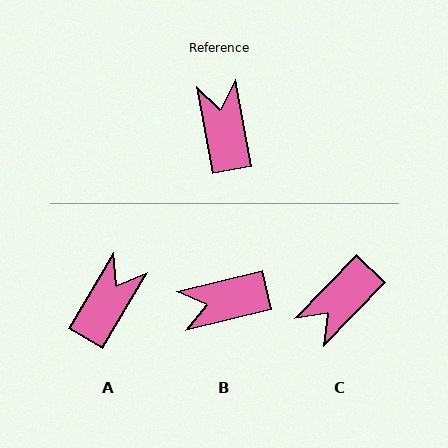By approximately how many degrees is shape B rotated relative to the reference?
Approximately 94 degrees counter-clockwise.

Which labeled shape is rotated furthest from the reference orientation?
C, about 126 degrees away.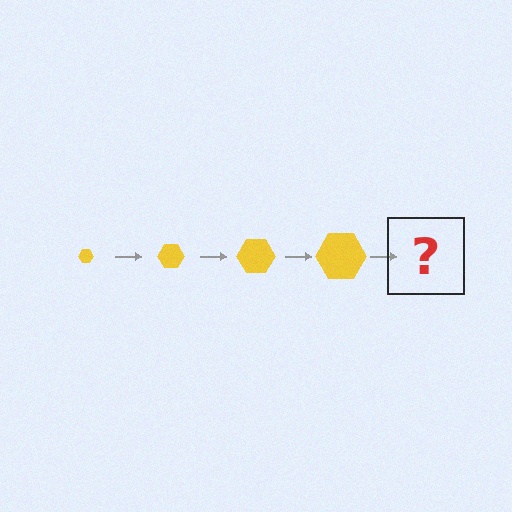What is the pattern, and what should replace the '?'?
The pattern is that the hexagon gets progressively larger each step. The '?' should be a yellow hexagon, larger than the previous one.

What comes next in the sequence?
The next element should be a yellow hexagon, larger than the previous one.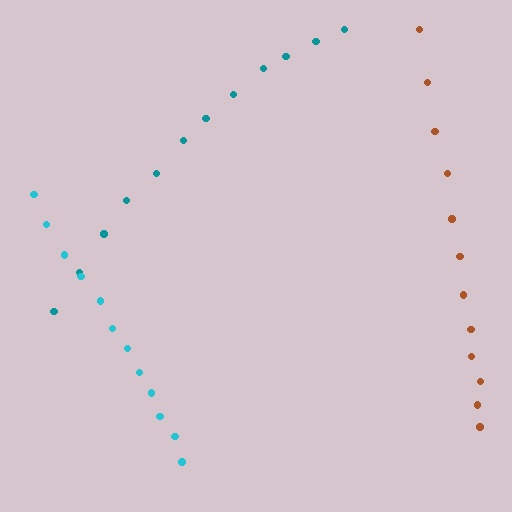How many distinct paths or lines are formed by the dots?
There are 3 distinct paths.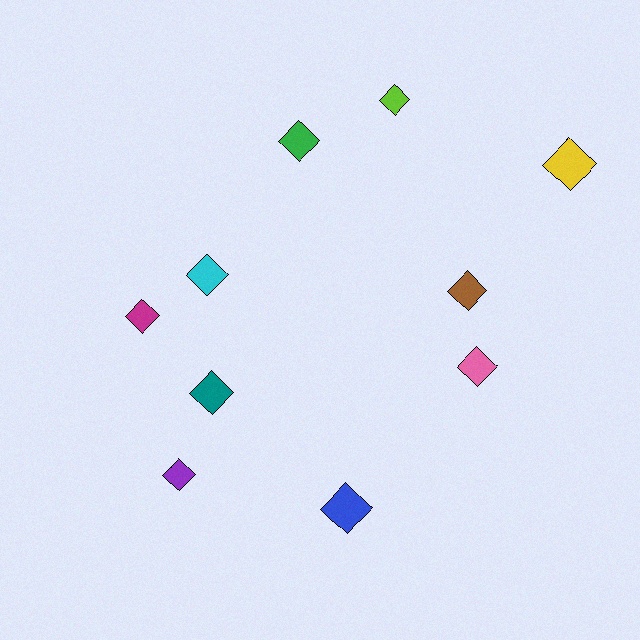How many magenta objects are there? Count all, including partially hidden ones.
There is 1 magenta object.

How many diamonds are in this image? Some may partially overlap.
There are 10 diamonds.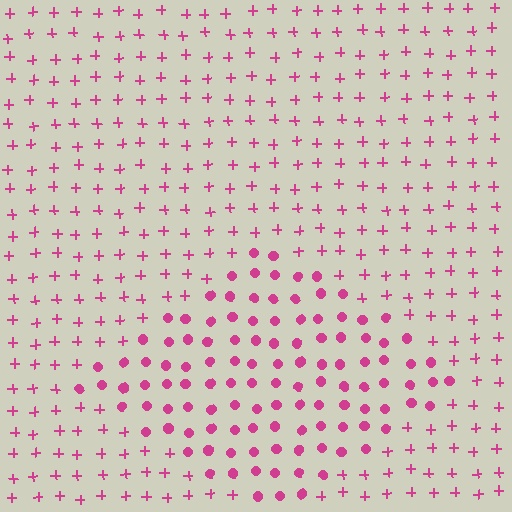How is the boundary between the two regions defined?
The boundary is defined by a change in element shape: circles inside vs. plus signs outside. All elements share the same color and spacing.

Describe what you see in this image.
The image is filled with small magenta elements arranged in a uniform grid. A diamond-shaped region contains circles, while the surrounding area contains plus signs. The boundary is defined purely by the change in element shape.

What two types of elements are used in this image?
The image uses circles inside the diamond region and plus signs outside it.